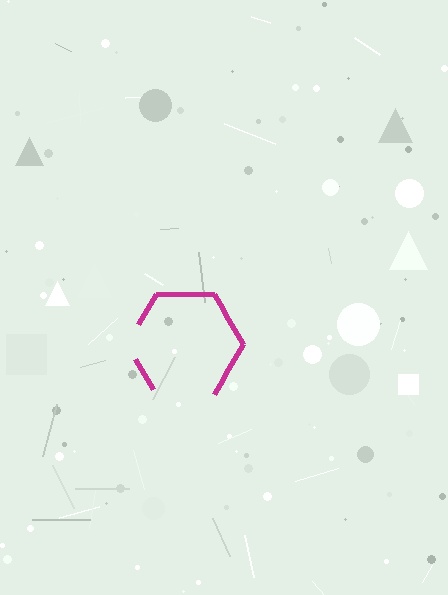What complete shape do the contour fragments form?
The contour fragments form a hexagon.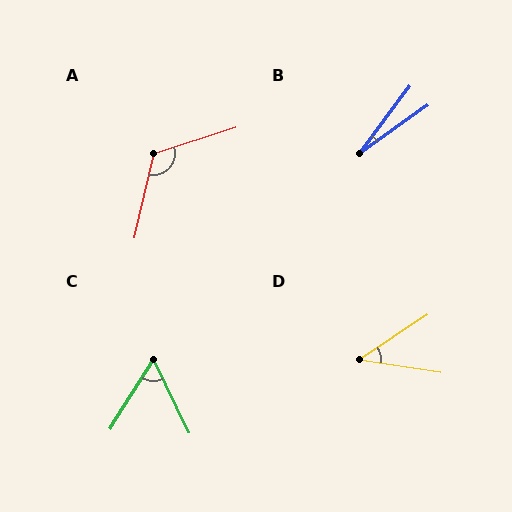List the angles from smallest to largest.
B (18°), D (42°), C (58°), A (121°).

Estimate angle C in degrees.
Approximately 58 degrees.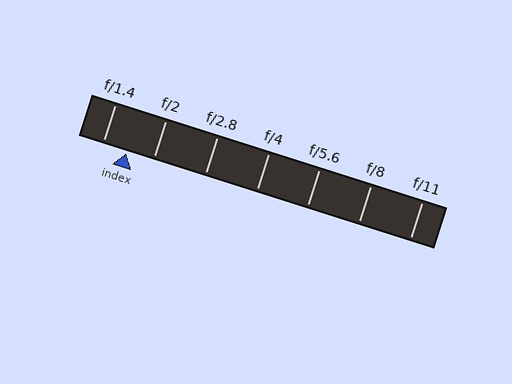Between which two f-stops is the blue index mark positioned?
The index mark is between f/1.4 and f/2.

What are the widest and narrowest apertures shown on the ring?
The widest aperture shown is f/1.4 and the narrowest is f/11.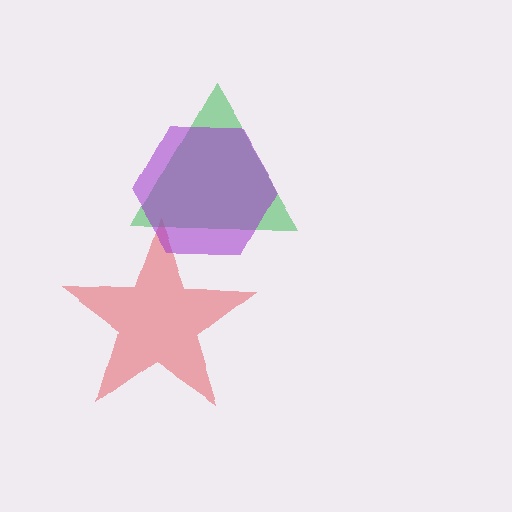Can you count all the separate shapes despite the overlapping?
Yes, there are 3 separate shapes.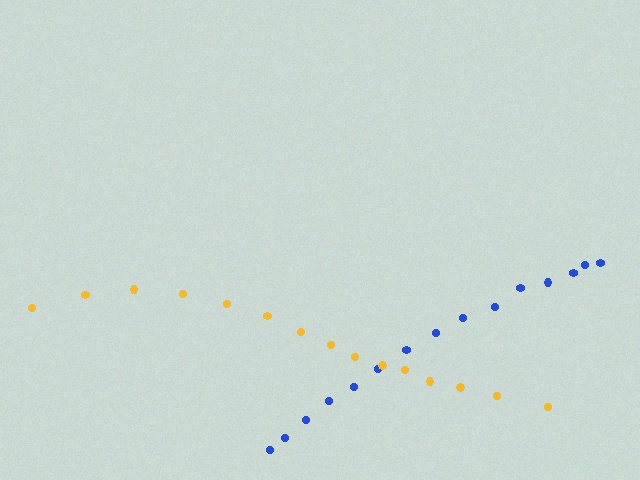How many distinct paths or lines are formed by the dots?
There are 2 distinct paths.